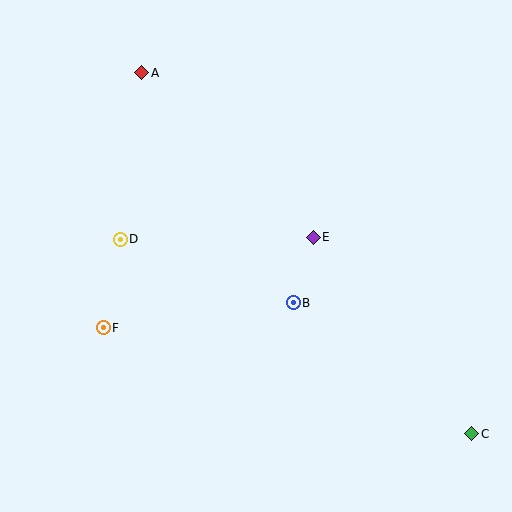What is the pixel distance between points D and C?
The distance between D and C is 402 pixels.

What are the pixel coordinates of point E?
Point E is at (313, 237).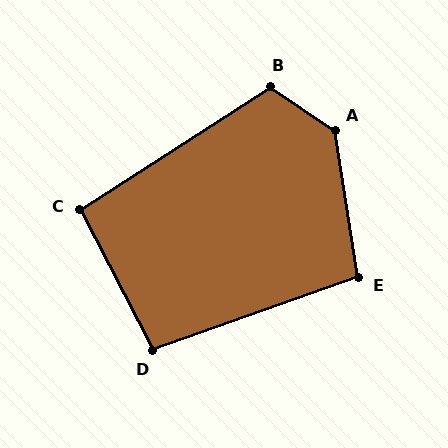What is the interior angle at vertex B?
Approximately 113 degrees (obtuse).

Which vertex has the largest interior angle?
A, at approximately 134 degrees.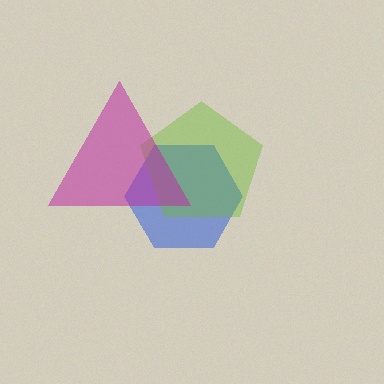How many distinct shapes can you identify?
There are 3 distinct shapes: a blue hexagon, a lime pentagon, a magenta triangle.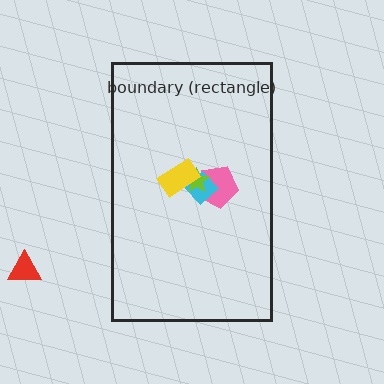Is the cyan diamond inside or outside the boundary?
Inside.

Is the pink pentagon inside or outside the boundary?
Inside.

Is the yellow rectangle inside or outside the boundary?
Inside.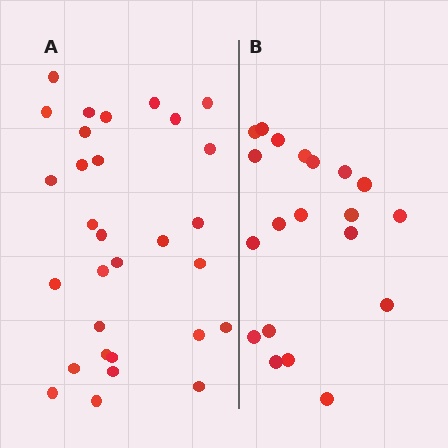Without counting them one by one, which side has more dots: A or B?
Region A (the left region) has more dots.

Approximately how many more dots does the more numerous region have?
Region A has roughly 10 or so more dots than region B.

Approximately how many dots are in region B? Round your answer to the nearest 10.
About 20 dots.